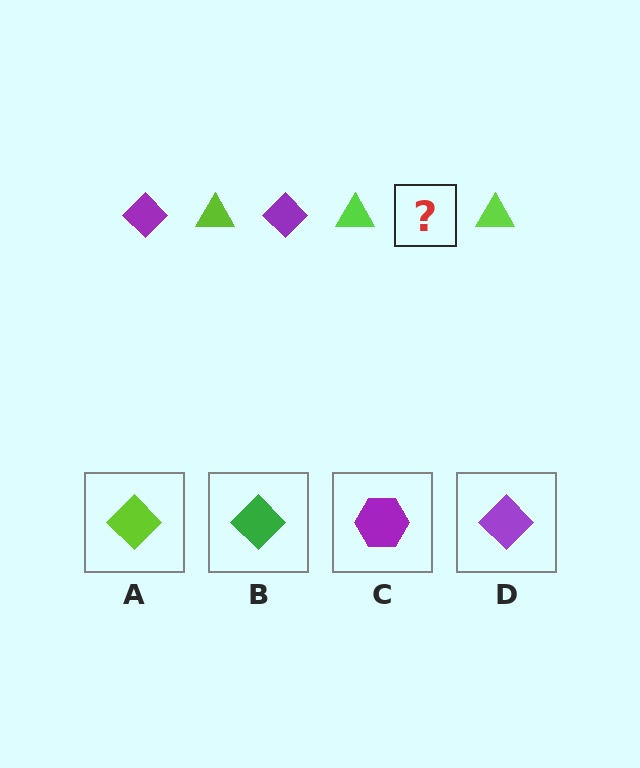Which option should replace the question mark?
Option D.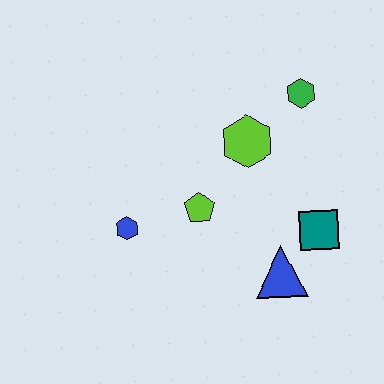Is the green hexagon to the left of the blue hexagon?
No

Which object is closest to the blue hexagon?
The lime pentagon is closest to the blue hexagon.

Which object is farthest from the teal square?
The blue hexagon is farthest from the teal square.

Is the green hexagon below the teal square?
No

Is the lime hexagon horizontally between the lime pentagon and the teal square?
Yes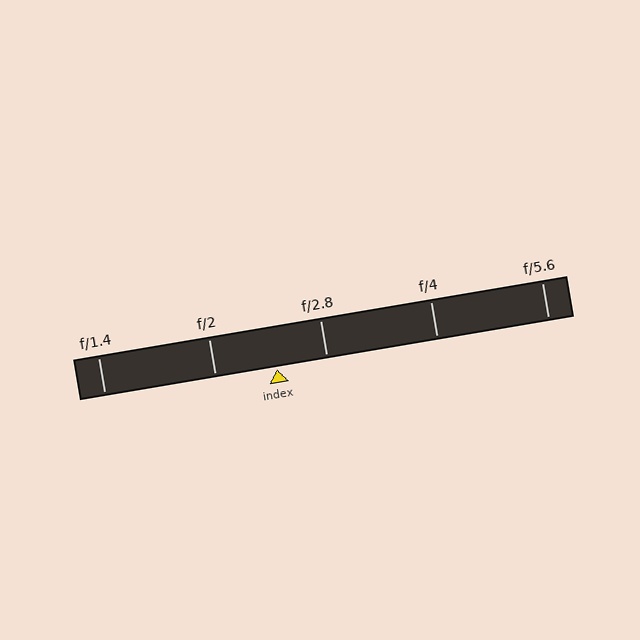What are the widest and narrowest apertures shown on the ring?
The widest aperture shown is f/1.4 and the narrowest is f/5.6.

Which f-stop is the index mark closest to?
The index mark is closest to f/2.8.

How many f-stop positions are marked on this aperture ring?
There are 5 f-stop positions marked.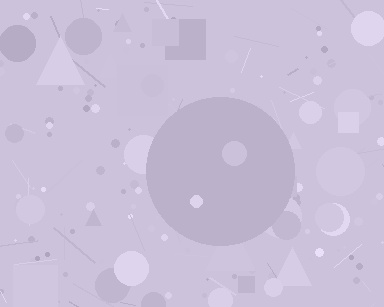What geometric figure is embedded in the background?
A circle is embedded in the background.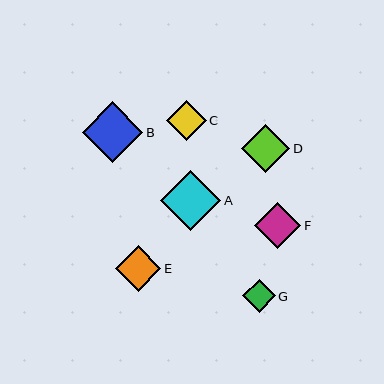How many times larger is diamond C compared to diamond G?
Diamond C is approximately 1.2 times the size of diamond G.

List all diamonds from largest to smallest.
From largest to smallest: B, A, D, F, E, C, G.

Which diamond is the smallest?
Diamond G is the smallest with a size of approximately 32 pixels.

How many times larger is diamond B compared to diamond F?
Diamond B is approximately 1.3 times the size of diamond F.